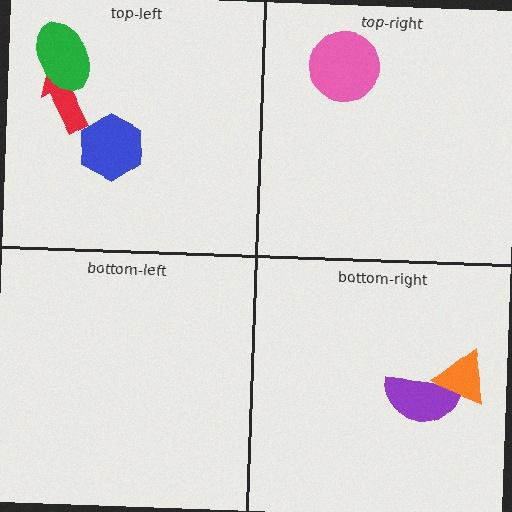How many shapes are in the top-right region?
1.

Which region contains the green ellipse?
The top-left region.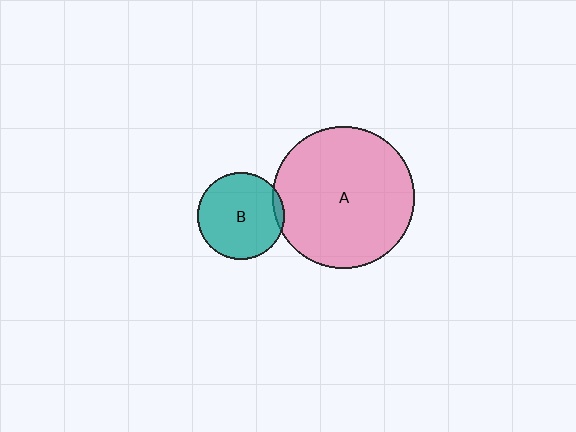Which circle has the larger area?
Circle A (pink).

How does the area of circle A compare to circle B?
Approximately 2.6 times.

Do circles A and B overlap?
Yes.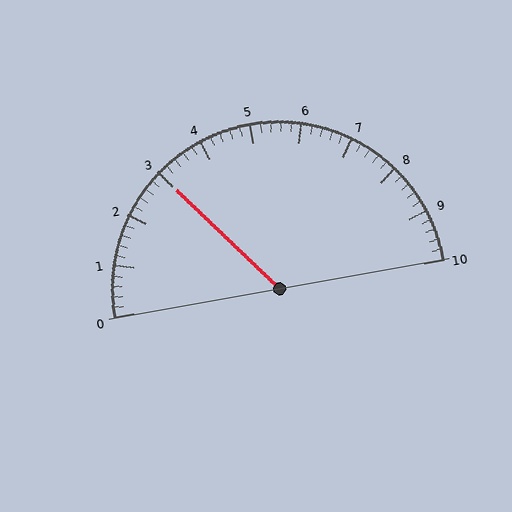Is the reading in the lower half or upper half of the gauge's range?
The reading is in the lower half of the range (0 to 10).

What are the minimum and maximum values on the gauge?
The gauge ranges from 0 to 10.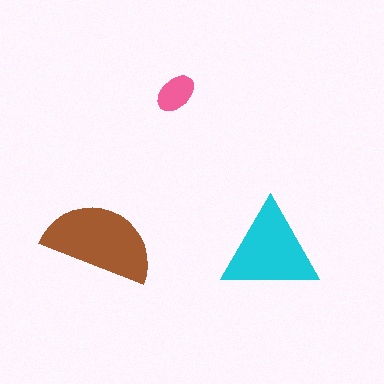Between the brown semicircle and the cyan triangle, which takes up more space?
The brown semicircle.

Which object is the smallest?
The pink ellipse.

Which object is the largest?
The brown semicircle.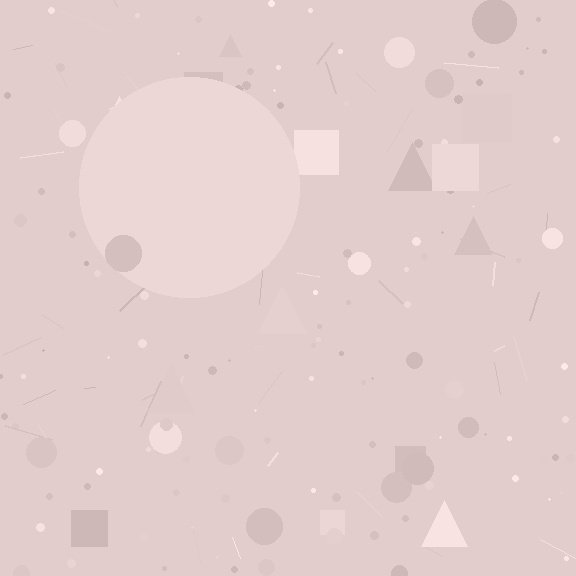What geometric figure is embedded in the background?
A circle is embedded in the background.